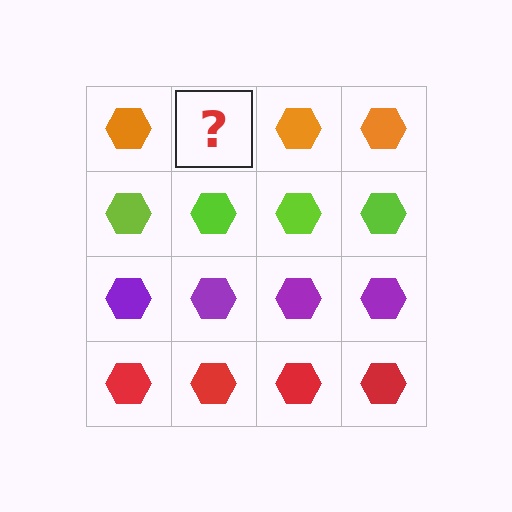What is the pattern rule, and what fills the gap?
The rule is that each row has a consistent color. The gap should be filled with an orange hexagon.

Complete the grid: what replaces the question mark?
The question mark should be replaced with an orange hexagon.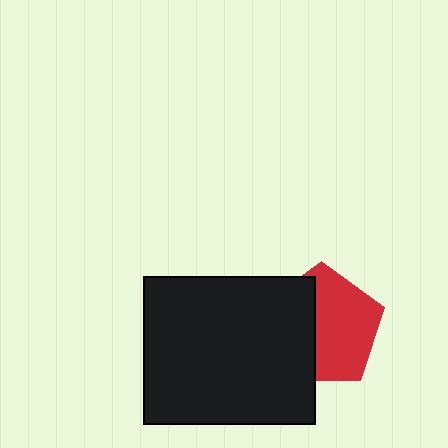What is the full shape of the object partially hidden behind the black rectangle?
The partially hidden object is a red pentagon.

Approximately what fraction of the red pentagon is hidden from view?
Roughly 43% of the red pentagon is hidden behind the black rectangle.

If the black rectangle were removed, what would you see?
You would see the complete red pentagon.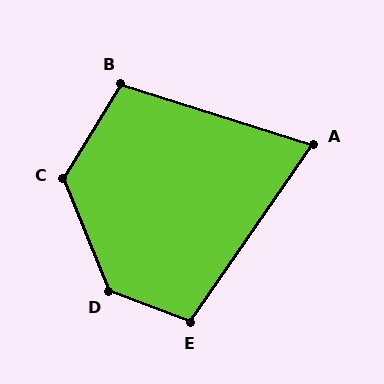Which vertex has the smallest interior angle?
A, at approximately 73 degrees.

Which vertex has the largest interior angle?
D, at approximately 132 degrees.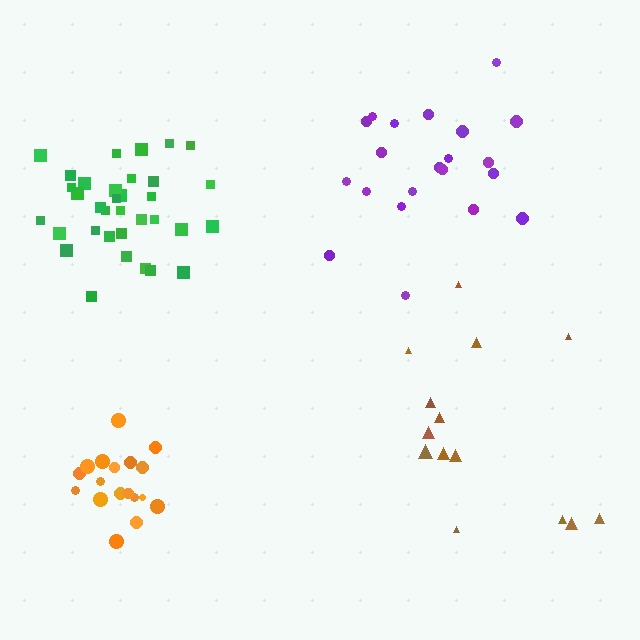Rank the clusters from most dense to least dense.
orange, green, purple, brown.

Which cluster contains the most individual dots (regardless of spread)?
Green (34).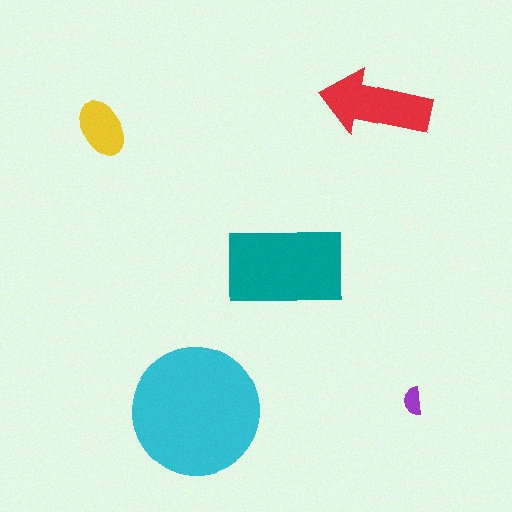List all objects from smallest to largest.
The purple semicircle, the yellow ellipse, the red arrow, the teal rectangle, the cyan circle.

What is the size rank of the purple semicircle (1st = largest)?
5th.